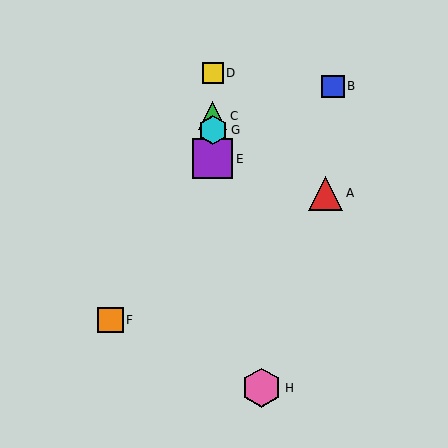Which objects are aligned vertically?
Objects C, D, E, G are aligned vertically.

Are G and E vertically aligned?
Yes, both are at x≈213.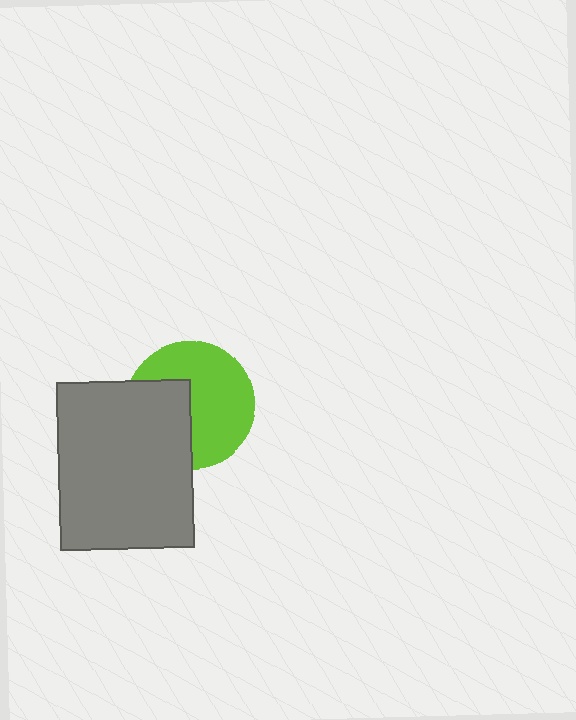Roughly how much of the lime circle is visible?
About half of it is visible (roughly 62%).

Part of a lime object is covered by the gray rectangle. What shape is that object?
It is a circle.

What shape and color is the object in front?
The object in front is a gray rectangle.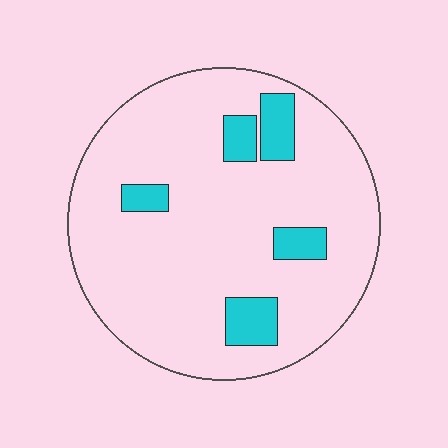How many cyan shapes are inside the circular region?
5.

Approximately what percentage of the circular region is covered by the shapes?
Approximately 15%.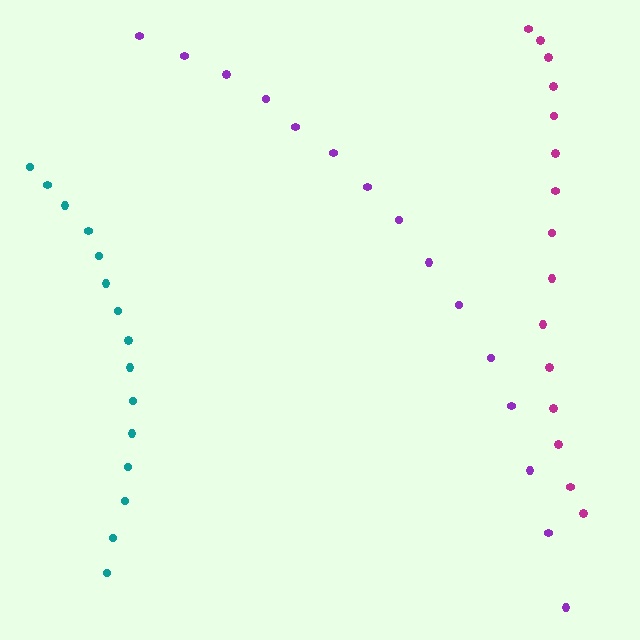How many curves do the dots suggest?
There are 3 distinct paths.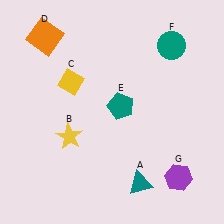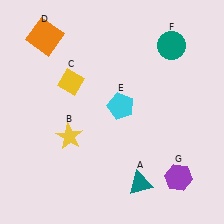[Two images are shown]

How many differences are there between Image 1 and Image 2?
There is 1 difference between the two images.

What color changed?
The pentagon (E) changed from teal in Image 1 to cyan in Image 2.